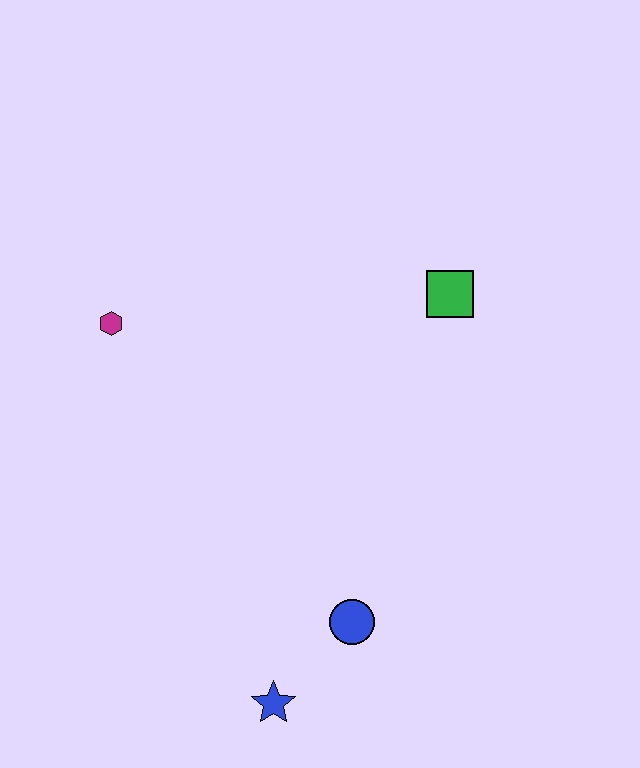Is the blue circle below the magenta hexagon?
Yes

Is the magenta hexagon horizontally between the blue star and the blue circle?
No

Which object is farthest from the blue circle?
The magenta hexagon is farthest from the blue circle.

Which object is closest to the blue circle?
The blue star is closest to the blue circle.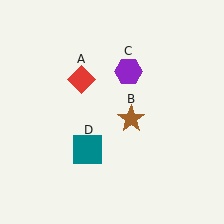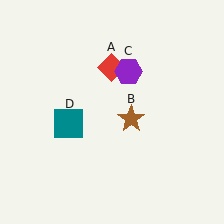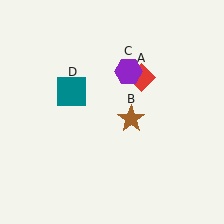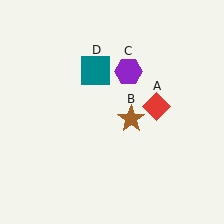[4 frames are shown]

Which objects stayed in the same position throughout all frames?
Brown star (object B) and purple hexagon (object C) remained stationary.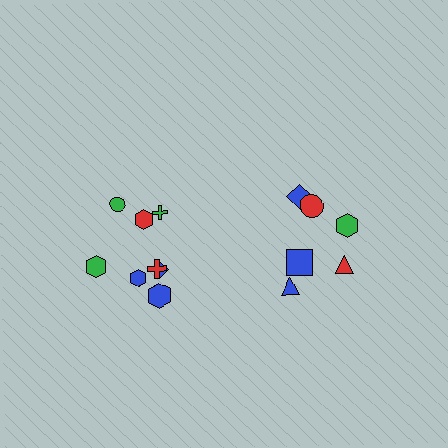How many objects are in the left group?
There are 8 objects.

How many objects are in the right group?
There are 6 objects.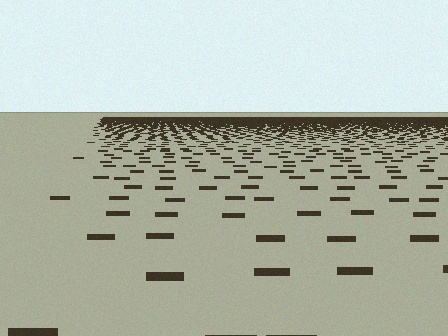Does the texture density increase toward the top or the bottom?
Density increases toward the top.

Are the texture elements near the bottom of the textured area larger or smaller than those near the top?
Larger. Near the bottom, elements are closer to the viewer and appear at a bigger on-screen size.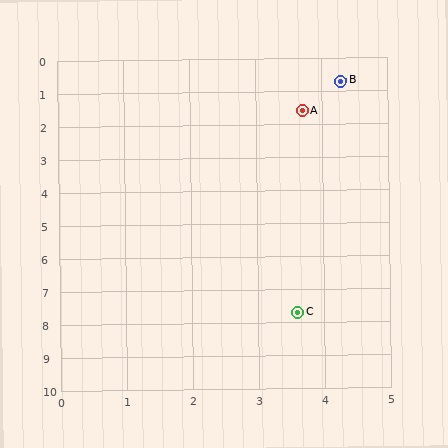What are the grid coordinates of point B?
Point B is at approximately (4.3, 0.7).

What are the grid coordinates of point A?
Point A is at approximately (3.7, 1.6).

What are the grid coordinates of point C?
Point C is at approximately (3.6, 7.7).